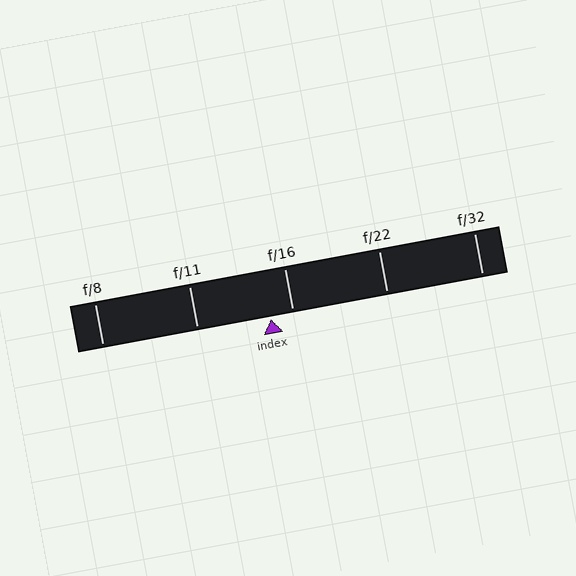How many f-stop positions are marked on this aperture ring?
There are 5 f-stop positions marked.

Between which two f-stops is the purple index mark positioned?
The index mark is between f/11 and f/16.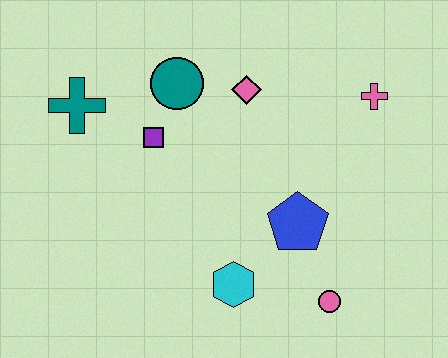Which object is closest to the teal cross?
The purple square is closest to the teal cross.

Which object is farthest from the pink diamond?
The pink circle is farthest from the pink diamond.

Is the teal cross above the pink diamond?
No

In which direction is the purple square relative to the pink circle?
The purple square is to the left of the pink circle.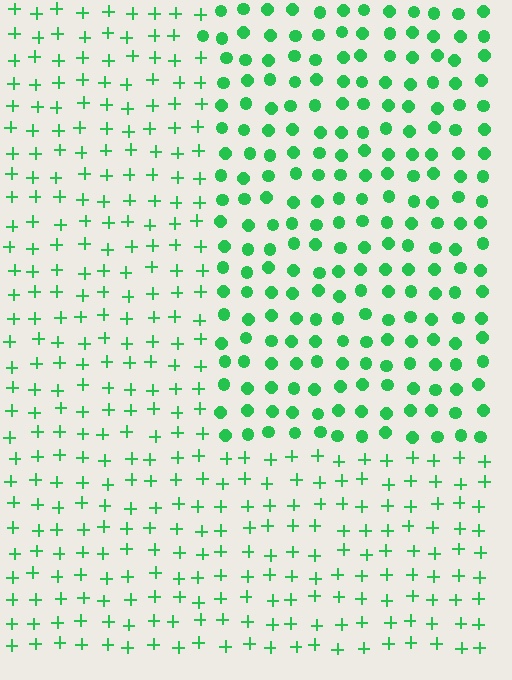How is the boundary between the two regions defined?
The boundary is defined by a change in element shape: circles inside vs. plus signs outside. All elements share the same color and spacing.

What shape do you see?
I see a rectangle.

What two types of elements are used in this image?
The image uses circles inside the rectangle region and plus signs outside it.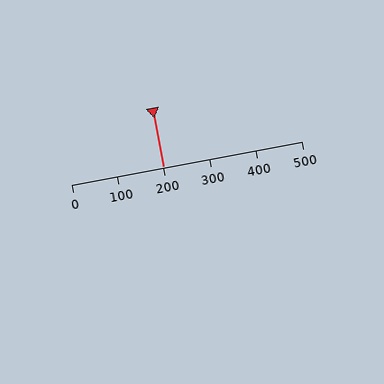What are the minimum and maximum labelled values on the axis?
The axis runs from 0 to 500.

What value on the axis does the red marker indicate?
The marker indicates approximately 200.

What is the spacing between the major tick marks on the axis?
The major ticks are spaced 100 apart.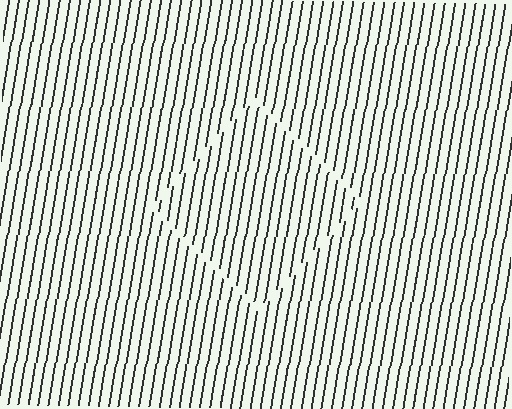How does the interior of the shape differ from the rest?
The interior of the shape contains the same grating, shifted by half a period — the contour is defined by the phase discontinuity where line-ends from the inner and outer gratings abut.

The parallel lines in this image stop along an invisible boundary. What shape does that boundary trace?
An illusory square. The interior of the shape contains the same grating, shifted by half a period — the contour is defined by the phase discontinuity where line-ends from the inner and outer gratings abut.